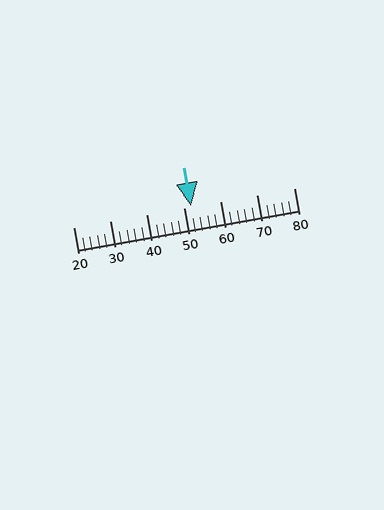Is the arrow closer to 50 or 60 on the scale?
The arrow is closer to 50.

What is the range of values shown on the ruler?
The ruler shows values from 20 to 80.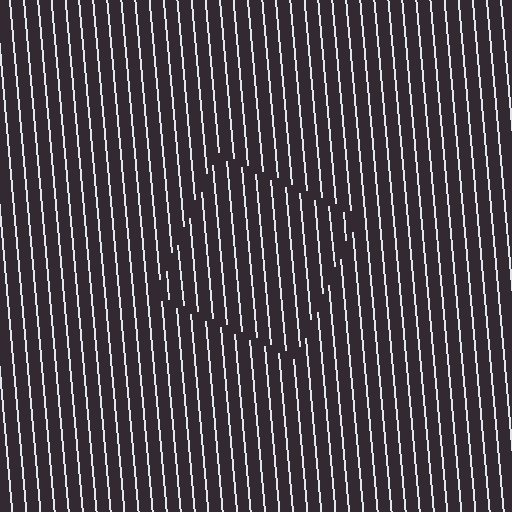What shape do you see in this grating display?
An illusory square. The interior of the shape contains the same grating, shifted by half a period — the contour is defined by the phase discontinuity where line-ends from the inner and outer gratings abut.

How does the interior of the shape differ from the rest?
The interior of the shape contains the same grating, shifted by half a period — the contour is defined by the phase discontinuity where line-ends from the inner and outer gratings abut.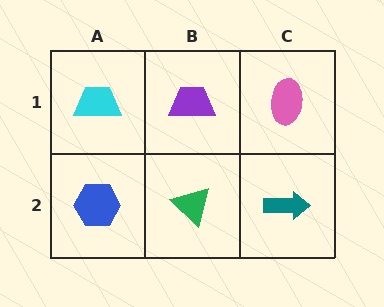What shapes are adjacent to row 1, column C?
A teal arrow (row 2, column C), a purple trapezoid (row 1, column B).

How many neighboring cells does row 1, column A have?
2.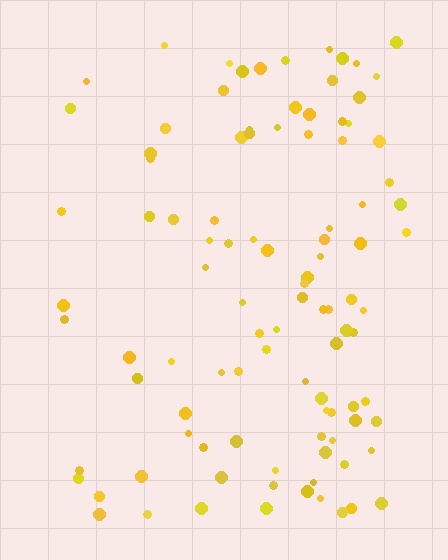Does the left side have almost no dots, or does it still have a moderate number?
Still a moderate number, just noticeably fewer than the right.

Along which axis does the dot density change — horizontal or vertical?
Horizontal.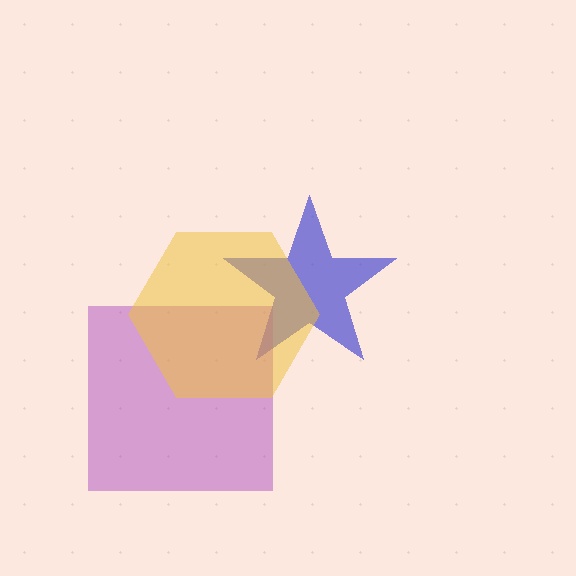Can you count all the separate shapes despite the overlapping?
Yes, there are 3 separate shapes.